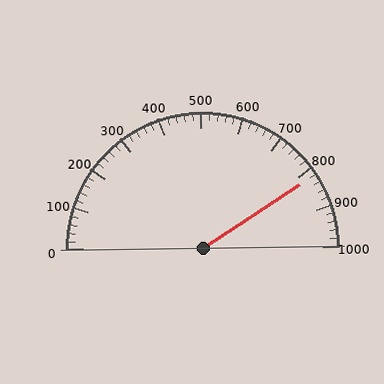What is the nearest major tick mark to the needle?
The nearest major tick mark is 800.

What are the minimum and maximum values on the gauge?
The gauge ranges from 0 to 1000.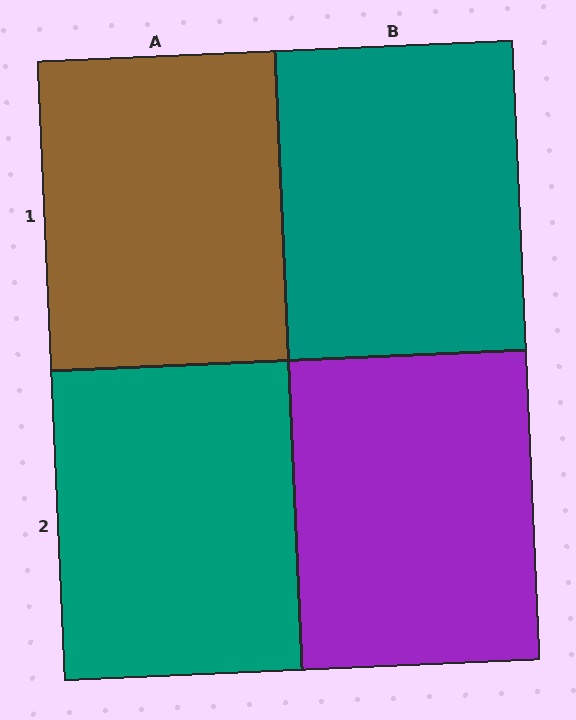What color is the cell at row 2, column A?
Teal.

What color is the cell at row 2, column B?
Purple.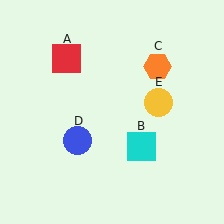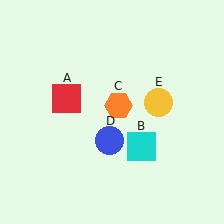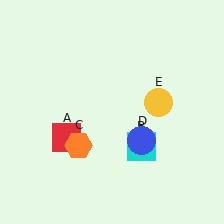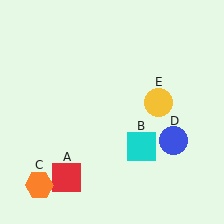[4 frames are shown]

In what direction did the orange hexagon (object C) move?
The orange hexagon (object C) moved down and to the left.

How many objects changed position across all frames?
3 objects changed position: red square (object A), orange hexagon (object C), blue circle (object D).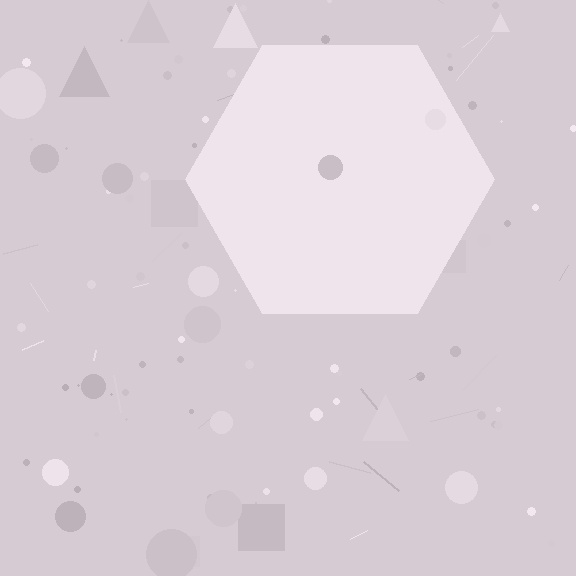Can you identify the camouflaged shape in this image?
The camouflaged shape is a hexagon.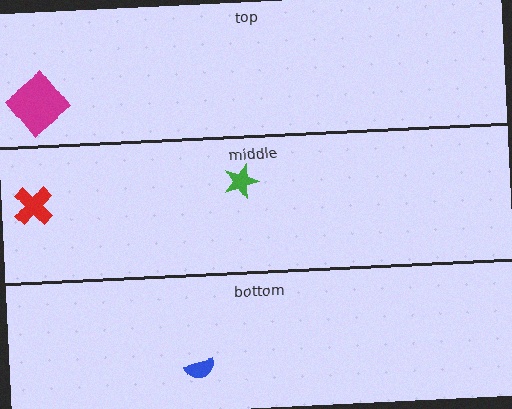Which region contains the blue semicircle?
The bottom region.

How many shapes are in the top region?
1.